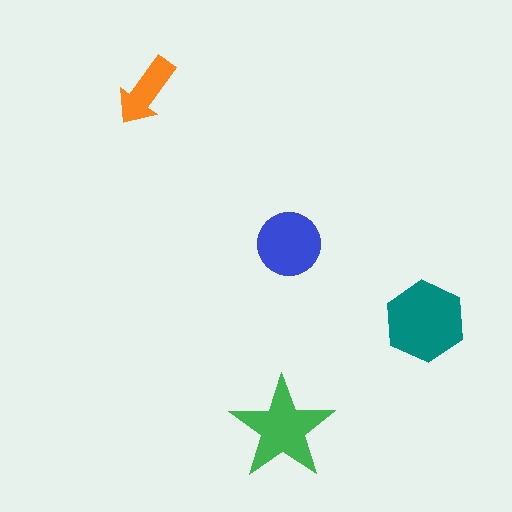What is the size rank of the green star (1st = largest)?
2nd.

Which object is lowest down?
The green star is bottommost.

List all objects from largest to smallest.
The teal hexagon, the green star, the blue circle, the orange arrow.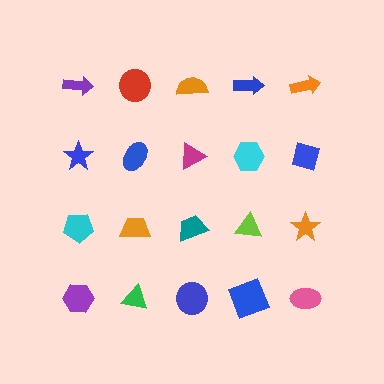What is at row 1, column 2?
A red circle.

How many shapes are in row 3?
5 shapes.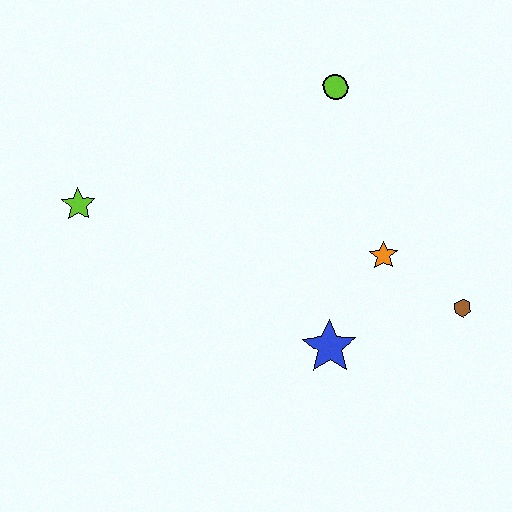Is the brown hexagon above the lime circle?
No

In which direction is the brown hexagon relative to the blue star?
The brown hexagon is to the right of the blue star.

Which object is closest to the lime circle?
The orange star is closest to the lime circle.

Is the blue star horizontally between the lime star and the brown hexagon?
Yes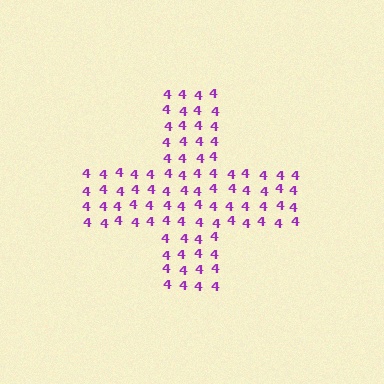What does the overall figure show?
The overall figure shows a cross.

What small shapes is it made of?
It is made of small digit 4's.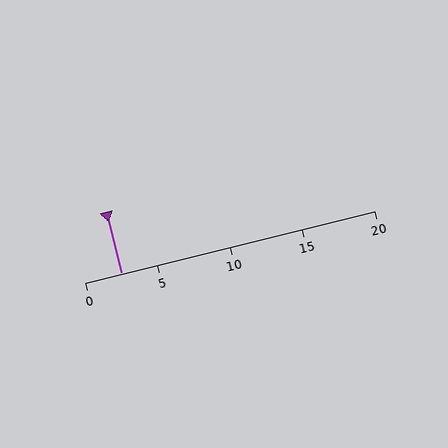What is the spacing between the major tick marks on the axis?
The major ticks are spaced 5 apart.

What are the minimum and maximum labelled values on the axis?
The axis runs from 0 to 20.